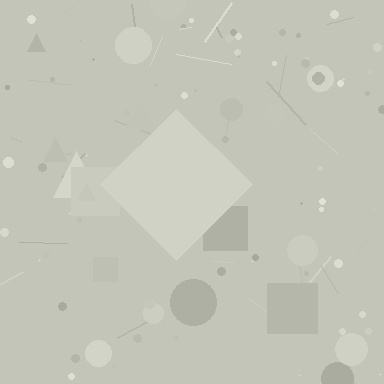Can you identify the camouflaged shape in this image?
The camouflaged shape is a diamond.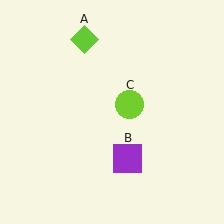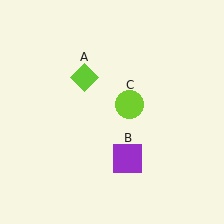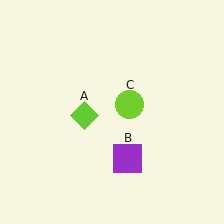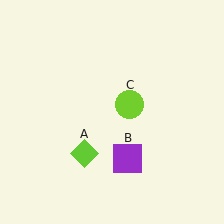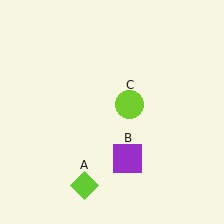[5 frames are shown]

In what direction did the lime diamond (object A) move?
The lime diamond (object A) moved down.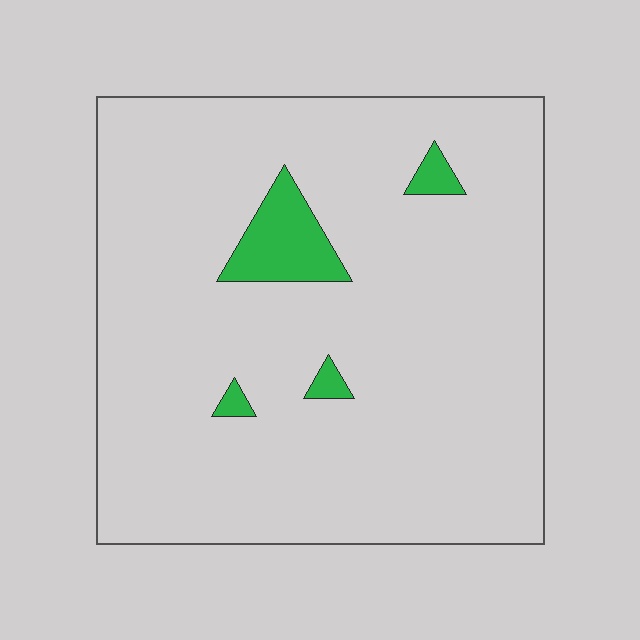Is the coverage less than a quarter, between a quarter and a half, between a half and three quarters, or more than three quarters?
Less than a quarter.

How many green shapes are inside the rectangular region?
4.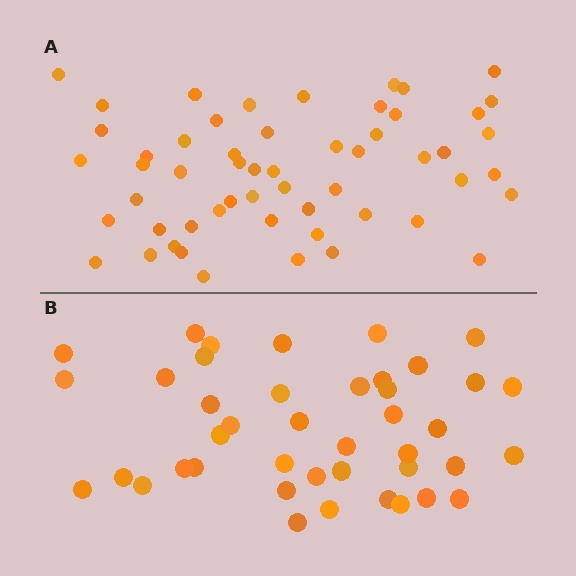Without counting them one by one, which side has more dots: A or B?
Region A (the top region) has more dots.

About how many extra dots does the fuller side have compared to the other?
Region A has approximately 15 more dots than region B.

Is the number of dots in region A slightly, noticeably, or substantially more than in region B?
Region A has noticeably more, but not dramatically so. The ratio is roughly 1.3 to 1.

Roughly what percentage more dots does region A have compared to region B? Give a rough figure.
About 30% more.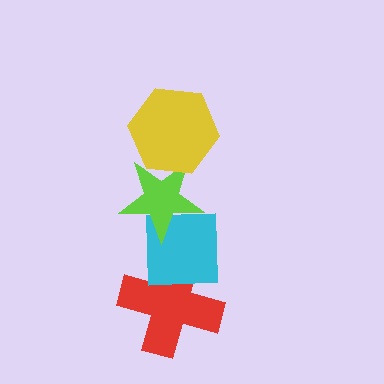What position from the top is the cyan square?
The cyan square is 3rd from the top.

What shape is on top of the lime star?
The yellow hexagon is on top of the lime star.